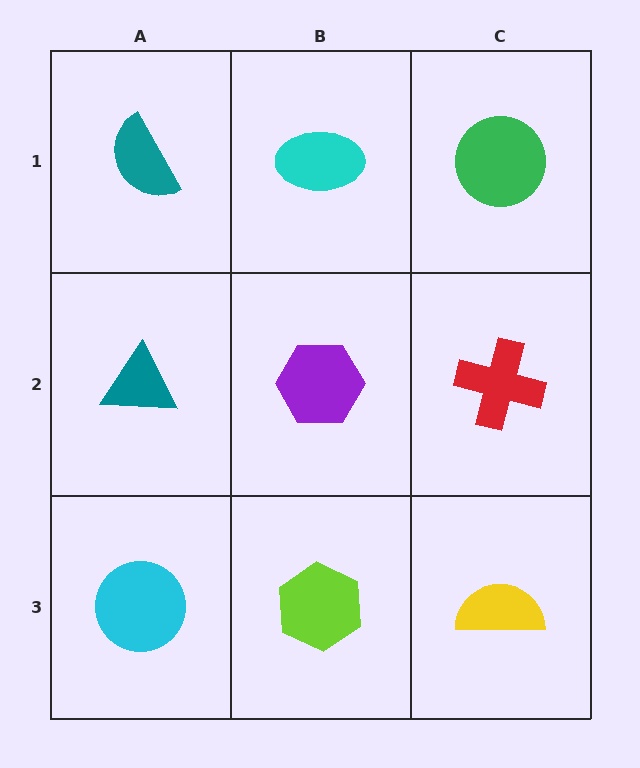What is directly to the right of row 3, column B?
A yellow semicircle.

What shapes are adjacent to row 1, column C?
A red cross (row 2, column C), a cyan ellipse (row 1, column B).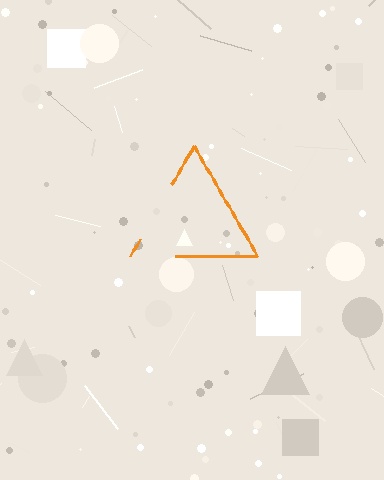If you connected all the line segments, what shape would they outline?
They would outline a triangle.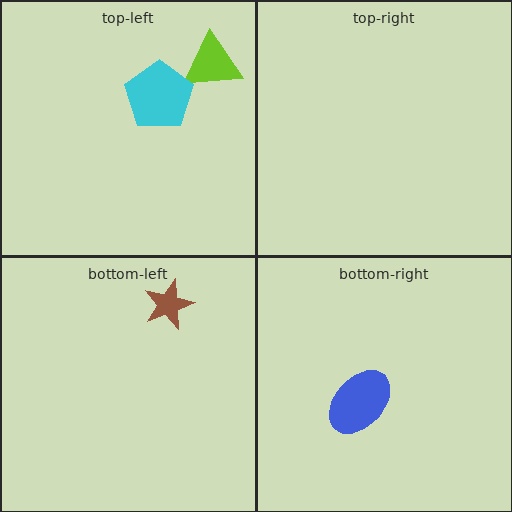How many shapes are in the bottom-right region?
1.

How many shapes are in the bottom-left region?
1.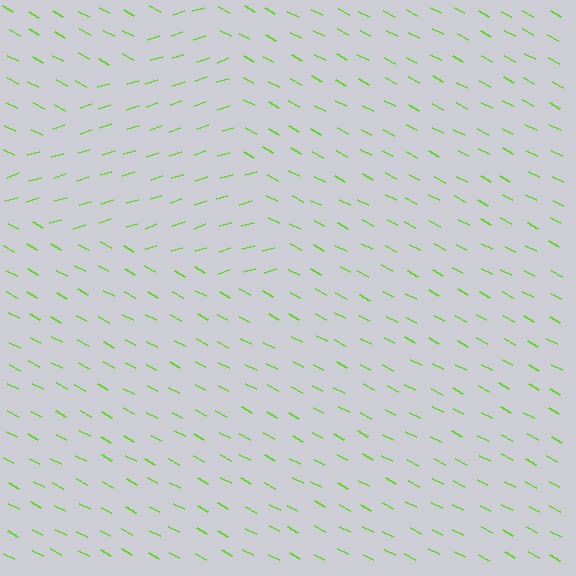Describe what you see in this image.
The image is filled with small lime line segments. A triangle region in the image has lines oriented differently from the surrounding lines, creating a visible texture boundary.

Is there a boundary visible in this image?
Yes, there is a texture boundary formed by a change in line orientation.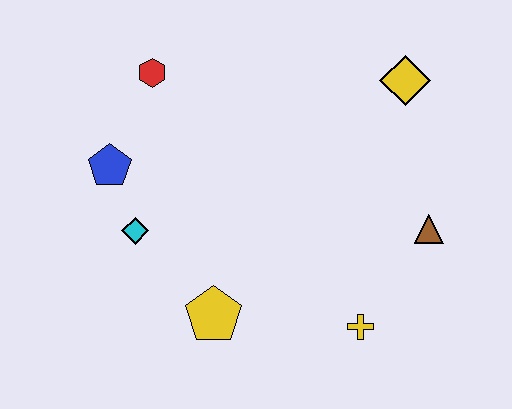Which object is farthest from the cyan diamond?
The yellow diamond is farthest from the cyan diamond.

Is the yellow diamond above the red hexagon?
No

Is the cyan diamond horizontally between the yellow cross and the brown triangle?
No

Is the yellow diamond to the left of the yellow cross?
No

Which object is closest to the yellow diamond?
The brown triangle is closest to the yellow diamond.